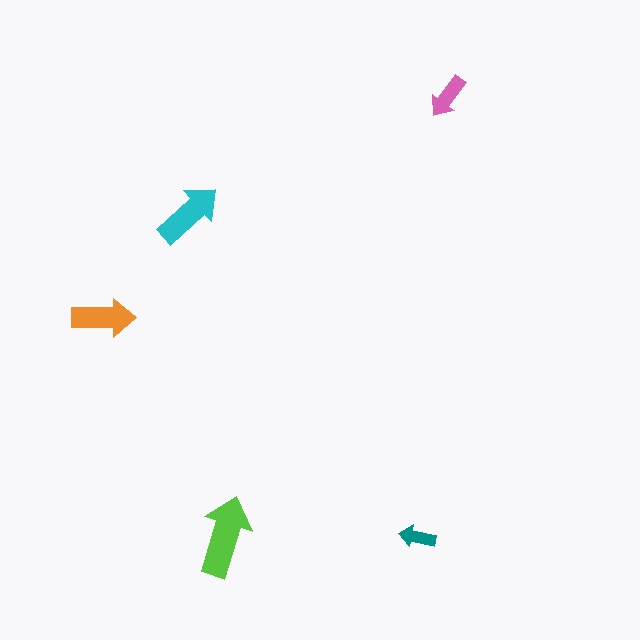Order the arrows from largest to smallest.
the lime one, the cyan one, the orange one, the pink one, the teal one.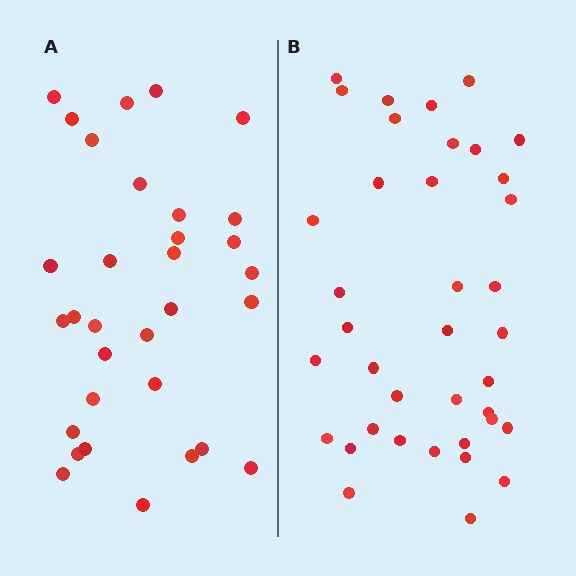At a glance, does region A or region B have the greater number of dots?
Region B (the right region) has more dots.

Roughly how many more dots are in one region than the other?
Region B has about 6 more dots than region A.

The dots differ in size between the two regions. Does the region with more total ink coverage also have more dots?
No. Region A has more total ink coverage because its dots are larger, but region B actually contains more individual dots. Total area can be misleading — the number of items is what matters here.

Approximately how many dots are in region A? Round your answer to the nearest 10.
About 30 dots. (The exact count is 32, which rounds to 30.)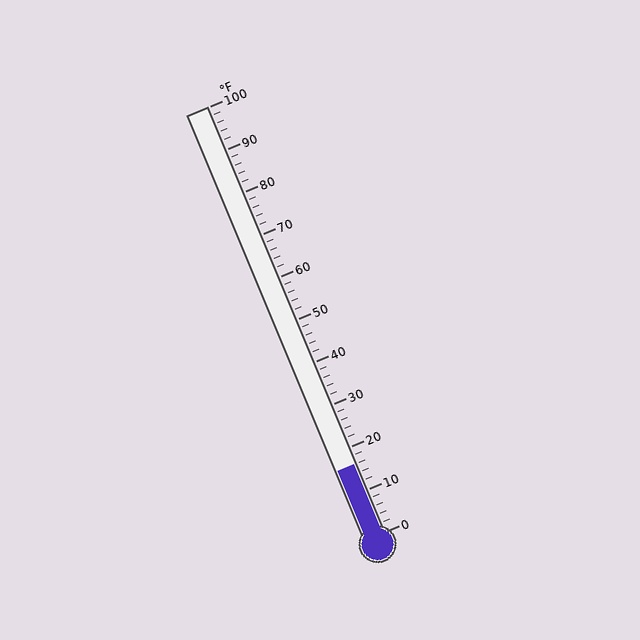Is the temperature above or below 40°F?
The temperature is below 40°F.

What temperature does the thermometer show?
The thermometer shows approximately 16°F.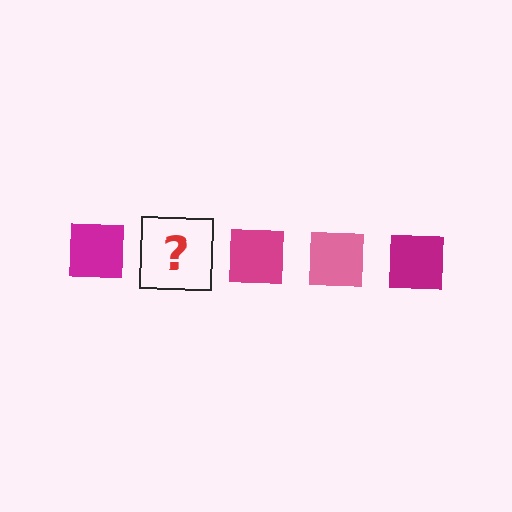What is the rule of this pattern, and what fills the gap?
The rule is that the pattern cycles through magenta, pink squares. The gap should be filled with a pink square.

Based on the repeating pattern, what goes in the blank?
The blank should be a pink square.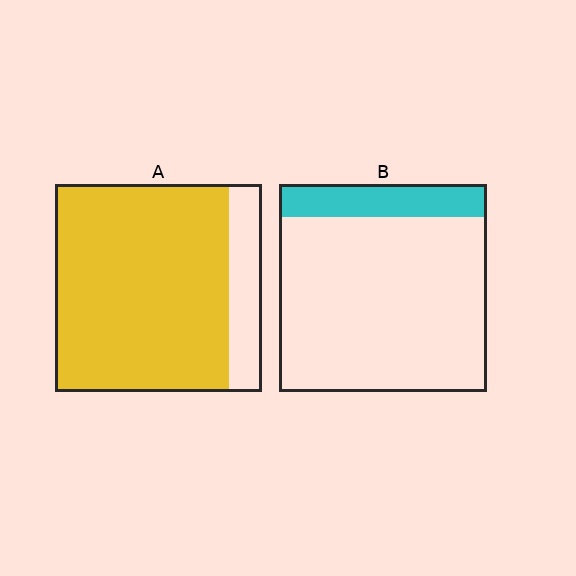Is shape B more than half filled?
No.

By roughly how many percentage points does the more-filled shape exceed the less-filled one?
By roughly 70 percentage points (A over B).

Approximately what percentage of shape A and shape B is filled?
A is approximately 85% and B is approximately 15%.